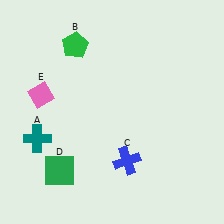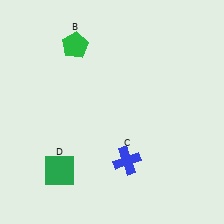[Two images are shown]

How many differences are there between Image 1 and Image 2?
There are 2 differences between the two images.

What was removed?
The teal cross (A), the pink diamond (E) were removed in Image 2.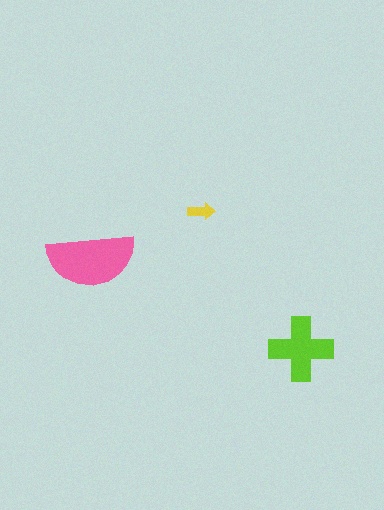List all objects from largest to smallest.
The pink semicircle, the lime cross, the yellow arrow.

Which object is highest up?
The yellow arrow is topmost.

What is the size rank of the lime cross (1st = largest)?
2nd.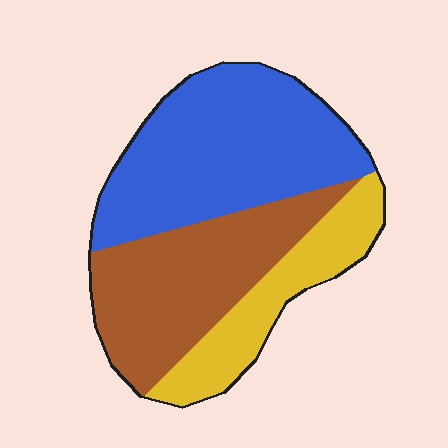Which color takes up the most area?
Blue, at roughly 45%.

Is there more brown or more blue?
Blue.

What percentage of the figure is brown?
Brown takes up between a quarter and a half of the figure.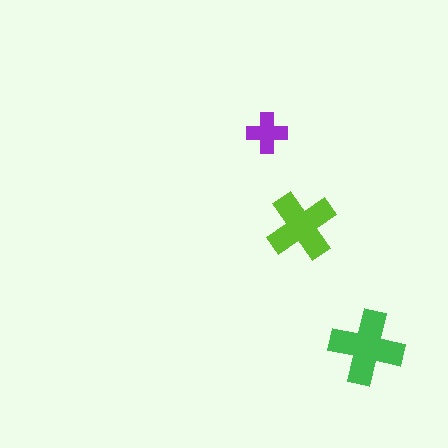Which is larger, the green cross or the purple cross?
The green one.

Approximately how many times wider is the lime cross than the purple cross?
About 1.5 times wider.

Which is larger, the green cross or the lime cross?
The green one.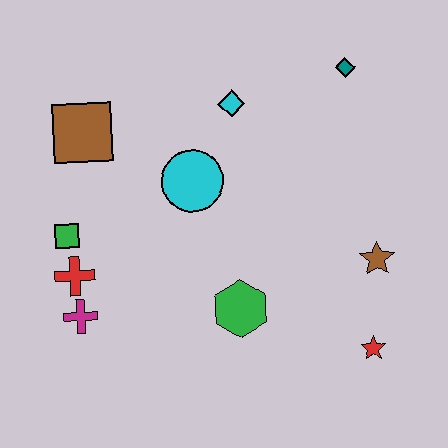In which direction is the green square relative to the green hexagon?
The green square is to the left of the green hexagon.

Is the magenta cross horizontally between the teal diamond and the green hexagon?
No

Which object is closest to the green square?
The red cross is closest to the green square.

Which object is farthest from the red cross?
The teal diamond is farthest from the red cross.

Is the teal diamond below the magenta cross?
No